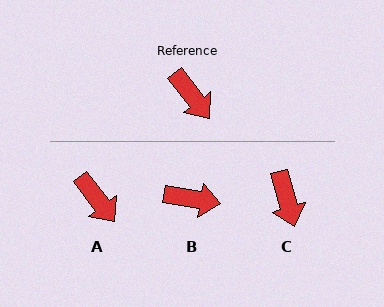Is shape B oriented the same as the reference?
No, it is off by about 43 degrees.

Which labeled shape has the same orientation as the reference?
A.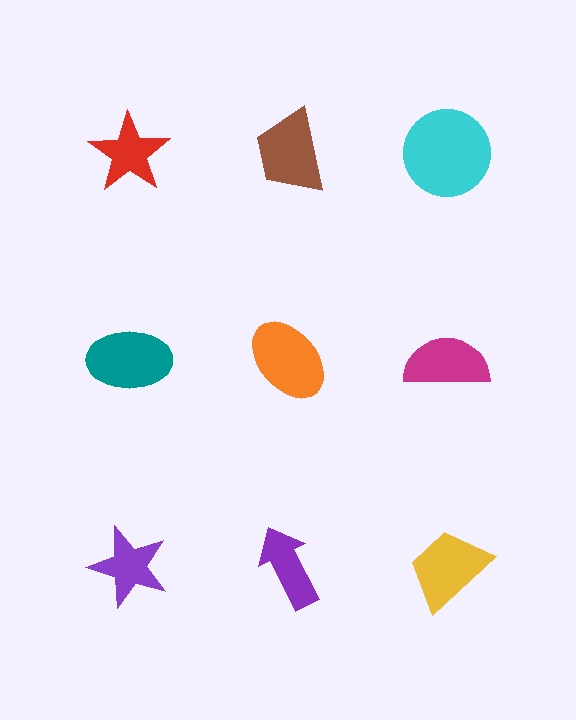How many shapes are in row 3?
3 shapes.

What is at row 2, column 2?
An orange ellipse.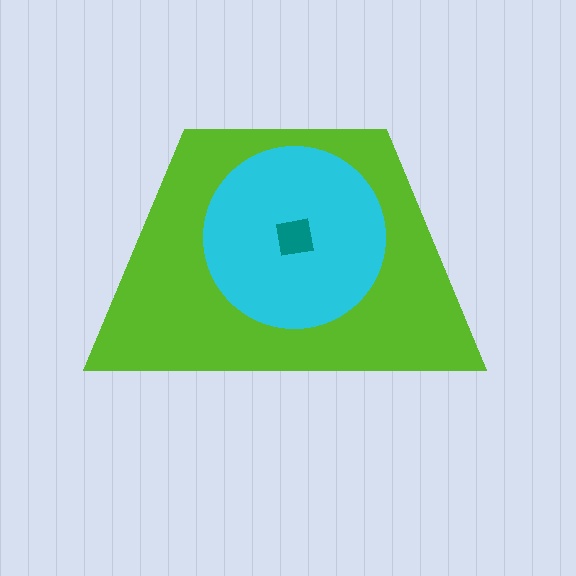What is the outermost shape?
The lime trapezoid.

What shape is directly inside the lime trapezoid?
The cyan circle.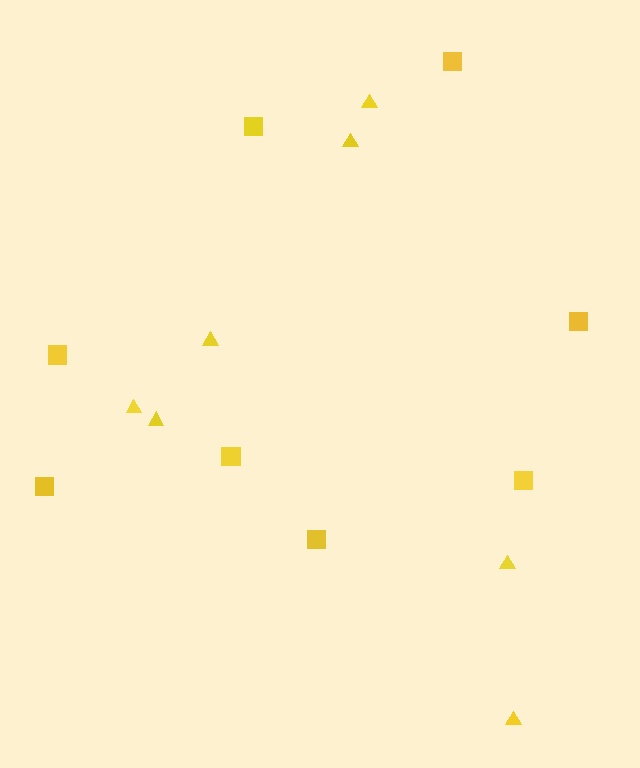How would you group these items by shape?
There are 2 groups: one group of squares (8) and one group of triangles (7).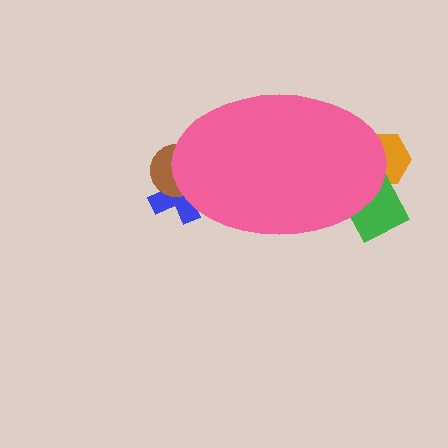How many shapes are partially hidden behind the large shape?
4 shapes are partially hidden.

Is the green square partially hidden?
Yes, the green square is partially hidden behind the pink ellipse.